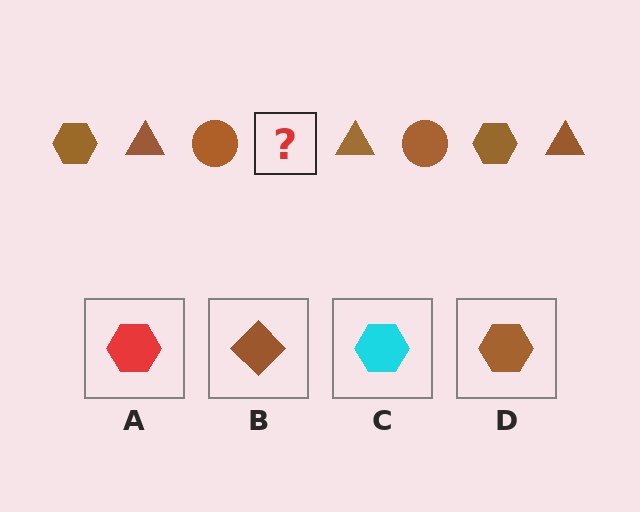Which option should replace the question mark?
Option D.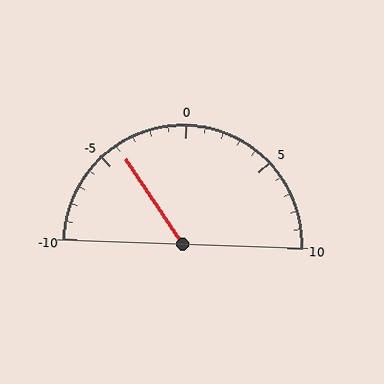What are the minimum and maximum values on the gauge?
The gauge ranges from -10 to 10.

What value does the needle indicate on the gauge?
The needle indicates approximately -4.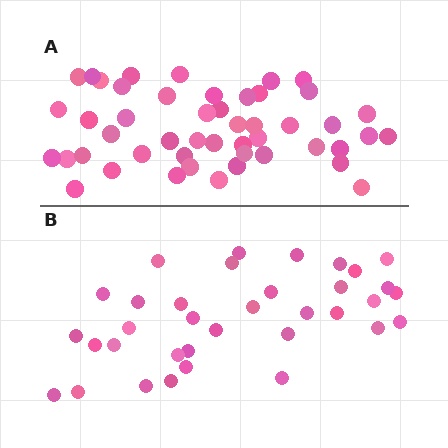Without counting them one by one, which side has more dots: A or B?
Region A (the top region) has more dots.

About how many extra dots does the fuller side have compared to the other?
Region A has approximately 15 more dots than region B.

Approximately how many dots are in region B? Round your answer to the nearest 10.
About 40 dots. (The exact count is 35, which rounds to 40.)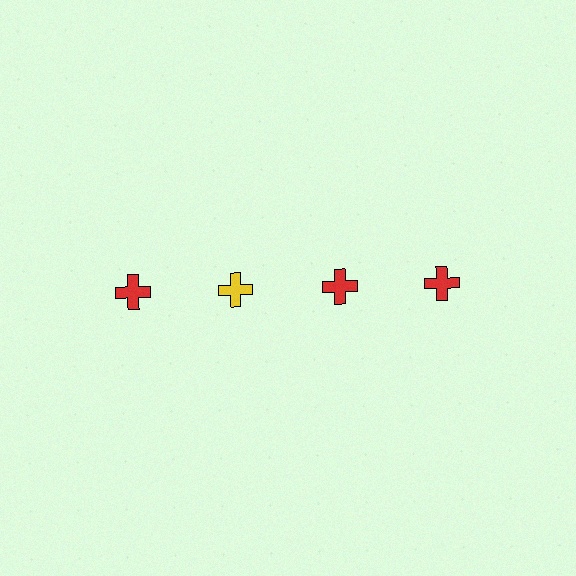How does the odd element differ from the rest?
It has a different color: yellow instead of red.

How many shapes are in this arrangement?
There are 4 shapes arranged in a grid pattern.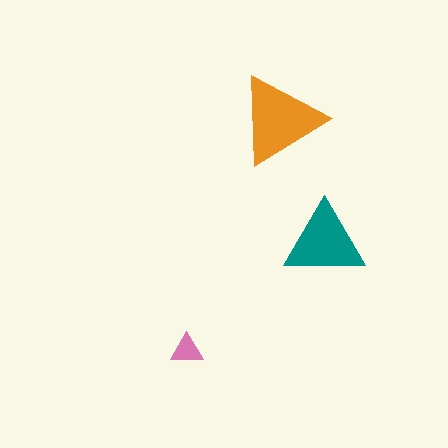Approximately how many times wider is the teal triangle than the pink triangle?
About 2.5 times wider.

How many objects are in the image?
There are 3 objects in the image.